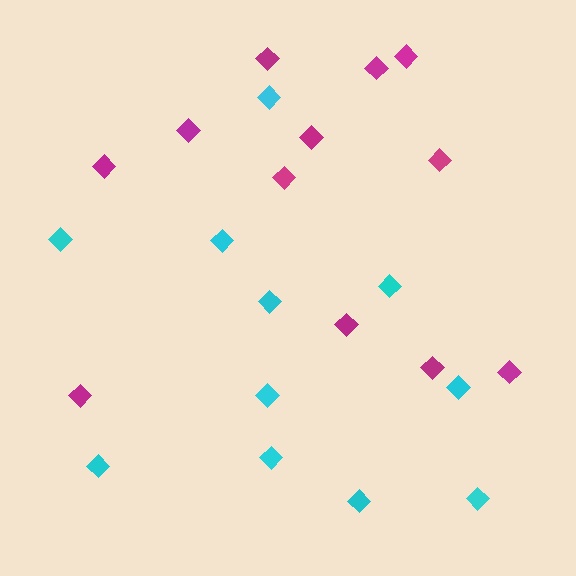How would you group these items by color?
There are 2 groups: one group of cyan diamonds (11) and one group of magenta diamonds (12).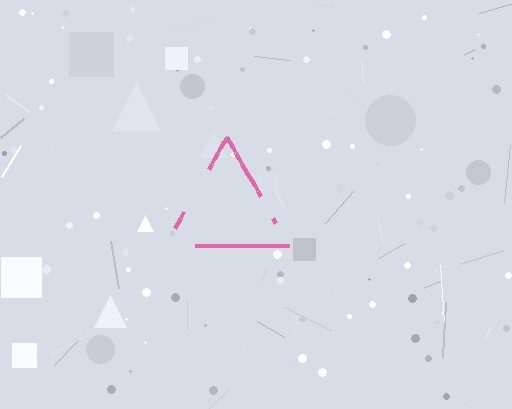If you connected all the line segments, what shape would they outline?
They would outline a triangle.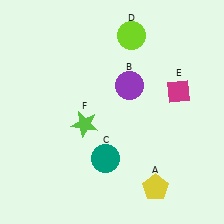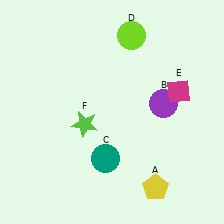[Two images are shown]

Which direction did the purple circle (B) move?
The purple circle (B) moved right.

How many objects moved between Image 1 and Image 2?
1 object moved between the two images.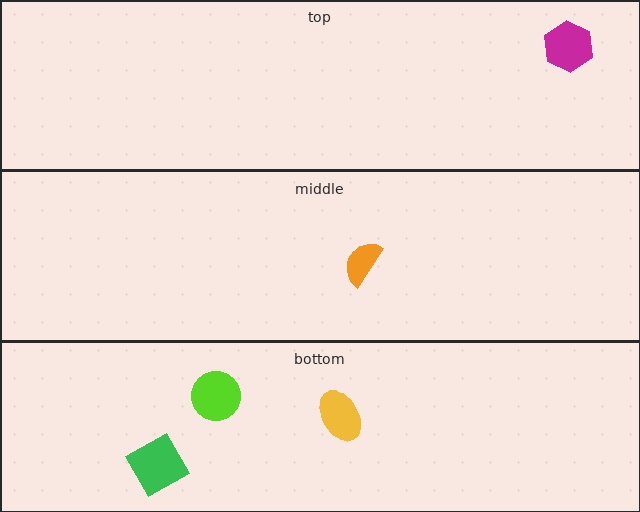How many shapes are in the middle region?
1.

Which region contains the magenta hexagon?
The top region.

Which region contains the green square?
The bottom region.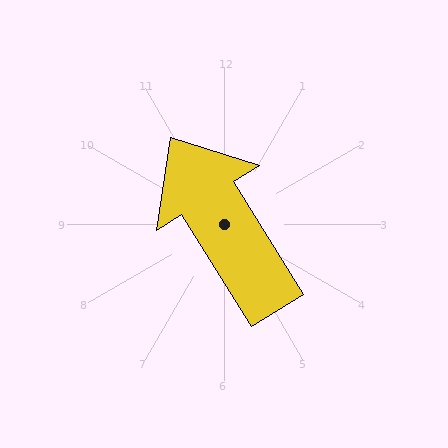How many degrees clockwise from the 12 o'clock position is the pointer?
Approximately 328 degrees.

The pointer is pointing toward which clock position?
Roughly 11 o'clock.